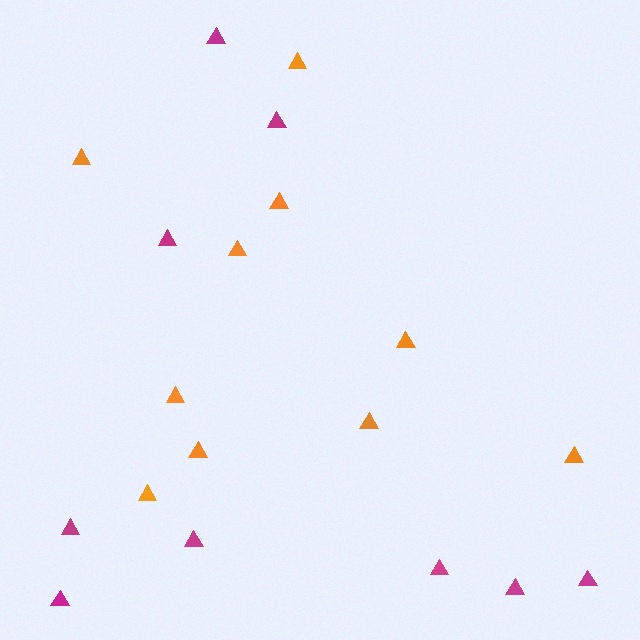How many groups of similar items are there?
There are 2 groups: one group of magenta triangles (9) and one group of orange triangles (10).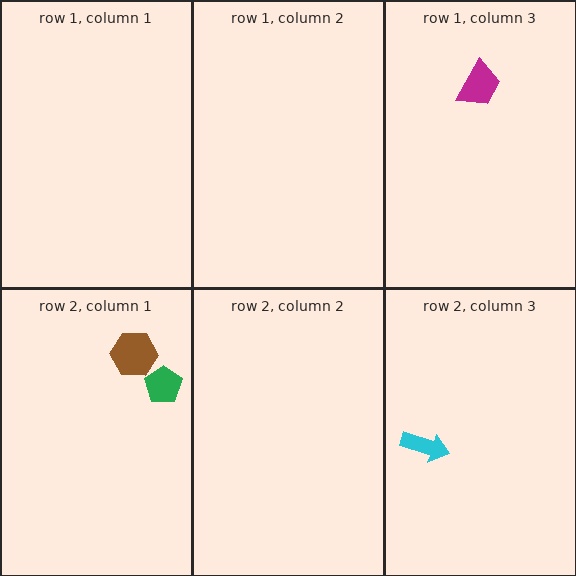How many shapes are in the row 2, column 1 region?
2.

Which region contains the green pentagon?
The row 2, column 1 region.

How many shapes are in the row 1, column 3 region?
1.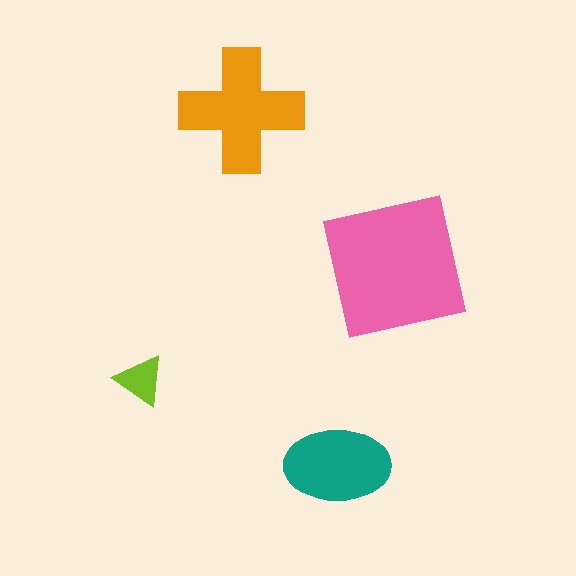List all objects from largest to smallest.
The pink square, the orange cross, the teal ellipse, the lime triangle.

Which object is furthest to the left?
The lime triangle is leftmost.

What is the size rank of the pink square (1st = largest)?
1st.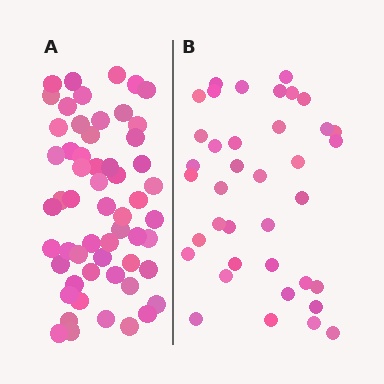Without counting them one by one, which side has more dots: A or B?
Region A (the left region) has more dots.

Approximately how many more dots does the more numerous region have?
Region A has approximately 20 more dots than region B.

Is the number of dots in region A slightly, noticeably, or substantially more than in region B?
Region A has substantially more. The ratio is roughly 1.5 to 1.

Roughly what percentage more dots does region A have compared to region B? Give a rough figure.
About 50% more.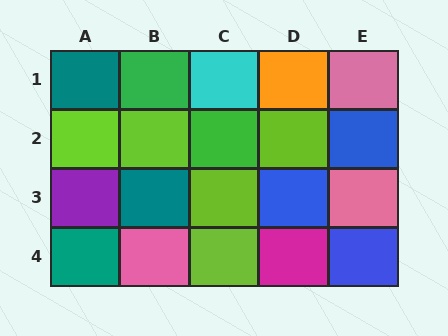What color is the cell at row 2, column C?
Green.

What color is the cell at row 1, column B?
Green.